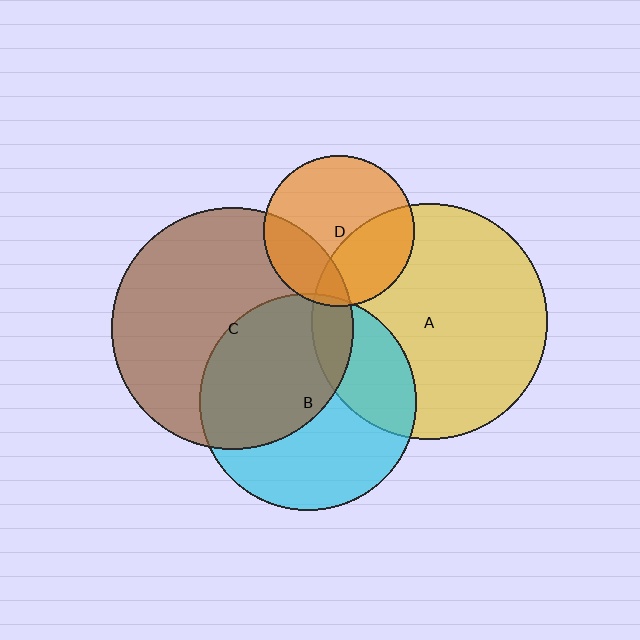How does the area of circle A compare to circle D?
Approximately 2.4 times.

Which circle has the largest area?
Circle C (brown).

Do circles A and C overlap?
Yes.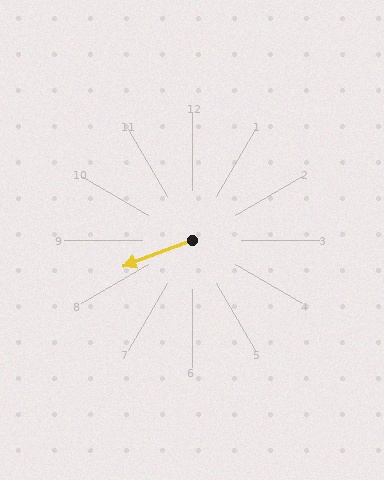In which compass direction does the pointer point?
West.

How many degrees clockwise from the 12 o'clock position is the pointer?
Approximately 249 degrees.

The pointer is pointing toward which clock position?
Roughly 8 o'clock.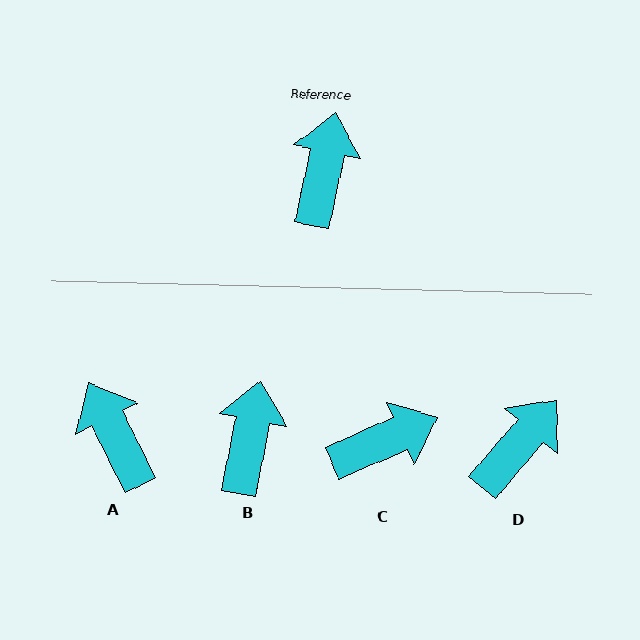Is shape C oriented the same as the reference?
No, it is off by about 55 degrees.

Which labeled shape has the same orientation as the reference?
B.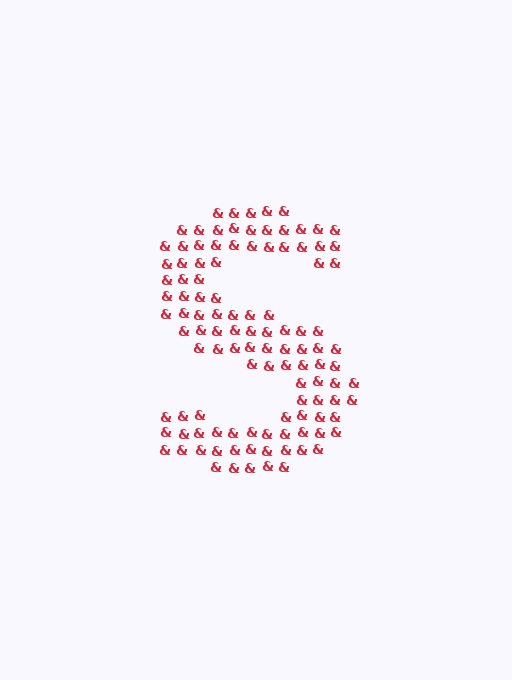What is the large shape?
The large shape is the letter S.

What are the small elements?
The small elements are ampersands.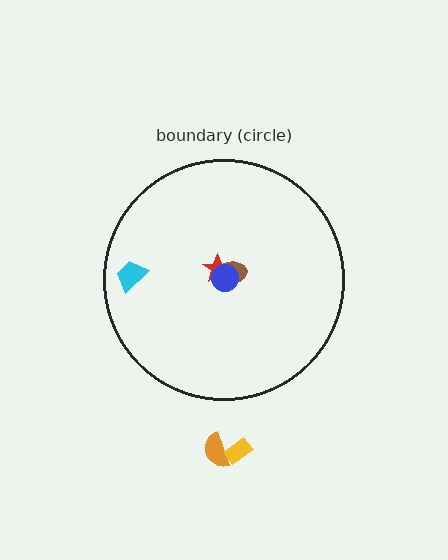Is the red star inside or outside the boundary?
Inside.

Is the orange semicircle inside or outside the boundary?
Outside.